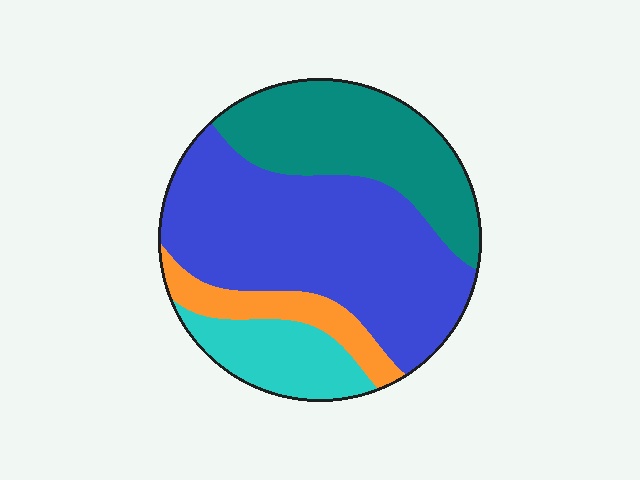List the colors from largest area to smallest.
From largest to smallest: blue, teal, cyan, orange.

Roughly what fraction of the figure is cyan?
Cyan covers around 15% of the figure.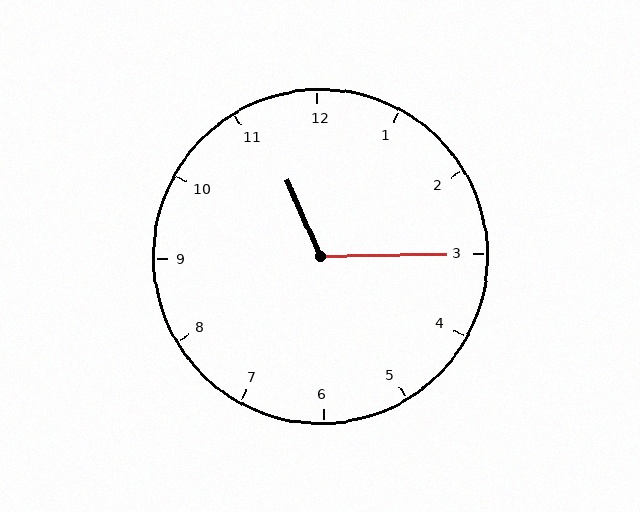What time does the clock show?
11:15.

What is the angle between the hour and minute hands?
Approximately 112 degrees.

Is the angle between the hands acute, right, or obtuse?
It is obtuse.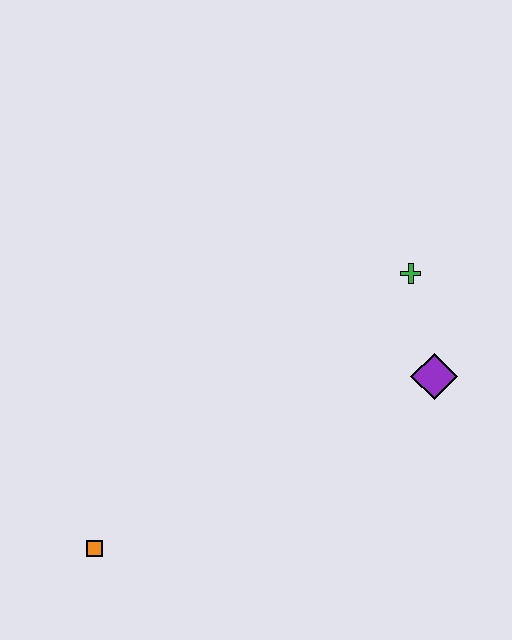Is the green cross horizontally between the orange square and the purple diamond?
Yes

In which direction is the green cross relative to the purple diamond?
The green cross is above the purple diamond.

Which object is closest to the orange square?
The purple diamond is closest to the orange square.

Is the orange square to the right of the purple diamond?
No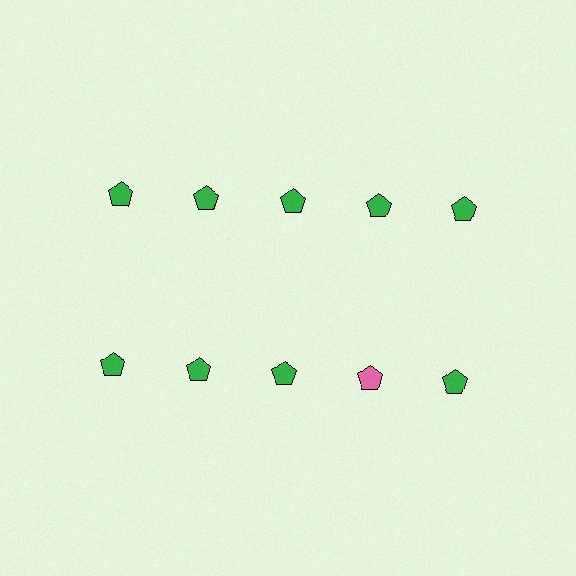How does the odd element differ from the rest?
It has a different color: pink instead of green.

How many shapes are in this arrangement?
There are 10 shapes arranged in a grid pattern.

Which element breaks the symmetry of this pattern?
The pink pentagon in the second row, second from right column breaks the symmetry. All other shapes are green pentagons.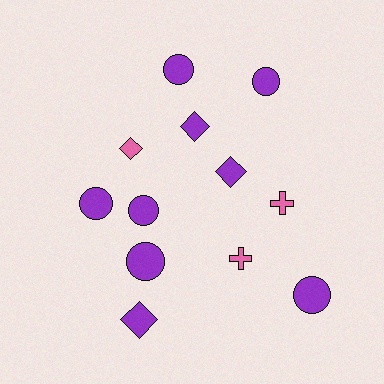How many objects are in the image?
There are 12 objects.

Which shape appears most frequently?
Circle, with 6 objects.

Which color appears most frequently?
Purple, with 9 objects.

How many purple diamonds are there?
There are 3 purple diamonds.